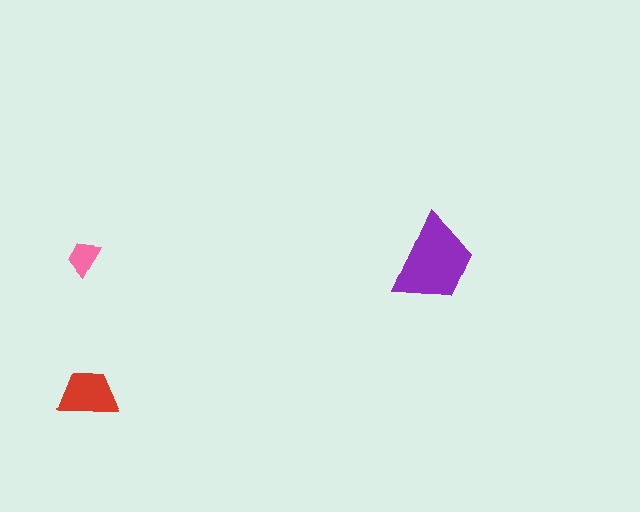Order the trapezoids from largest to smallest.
the purple one, the red one, the pink one.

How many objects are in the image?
There are 3 objects in the image.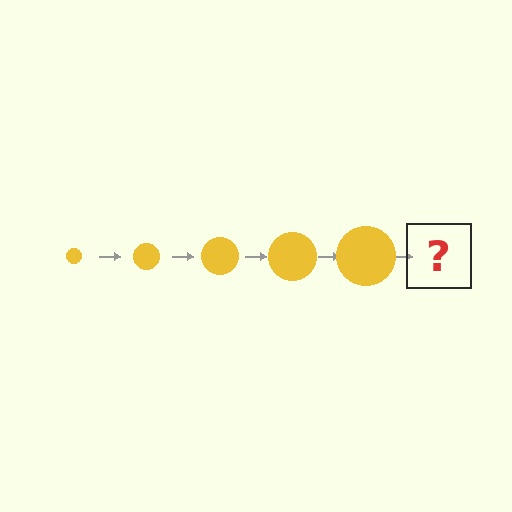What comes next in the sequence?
The next element should be a yellow circle, larger than the previous one.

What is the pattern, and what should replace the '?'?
The pattern is that the circle gets progressively larger each step. The '?' should be a yellow circle, larger than the previous one.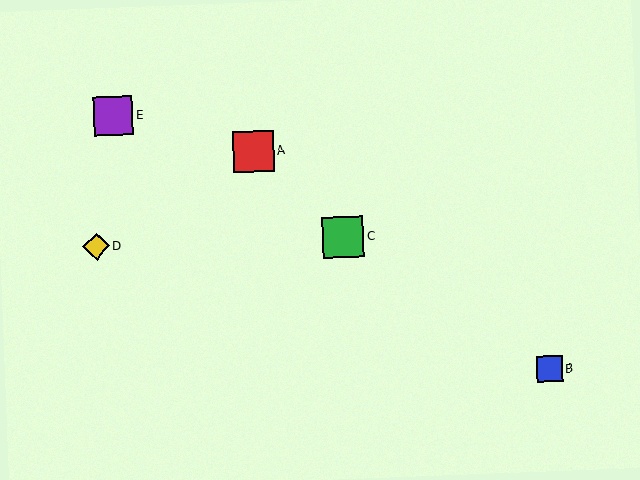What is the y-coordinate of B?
Object B is at y≈369.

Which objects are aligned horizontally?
Objects C, D are aligned horizontally.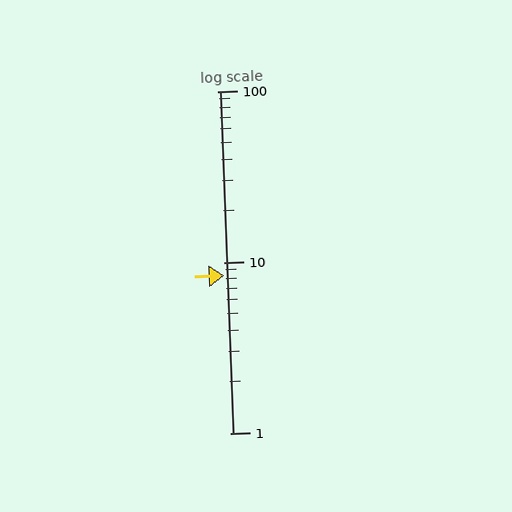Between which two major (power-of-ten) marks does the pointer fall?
The pointer is between 1 and 10.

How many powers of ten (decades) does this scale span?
The scale spans 2 decades, from 1 to 100.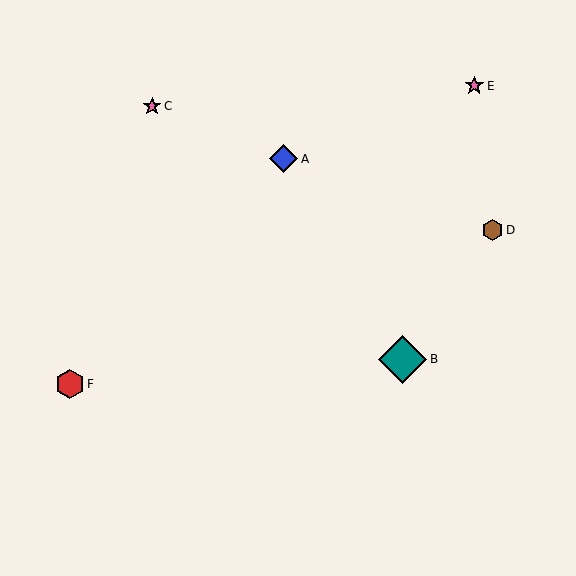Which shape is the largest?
The teal diamond (labeled B) is the largest.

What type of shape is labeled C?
Shape C is a pink star.